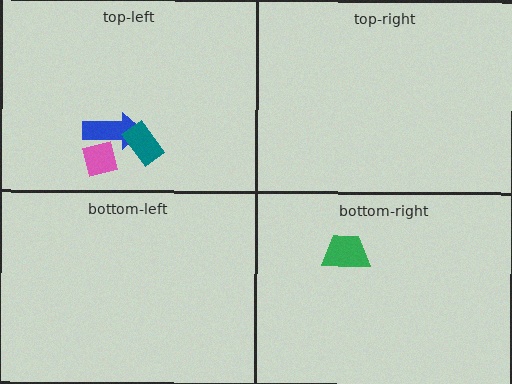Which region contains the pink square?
The top-left region.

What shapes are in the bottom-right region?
The green trapezoid.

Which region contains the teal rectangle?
The top-left region.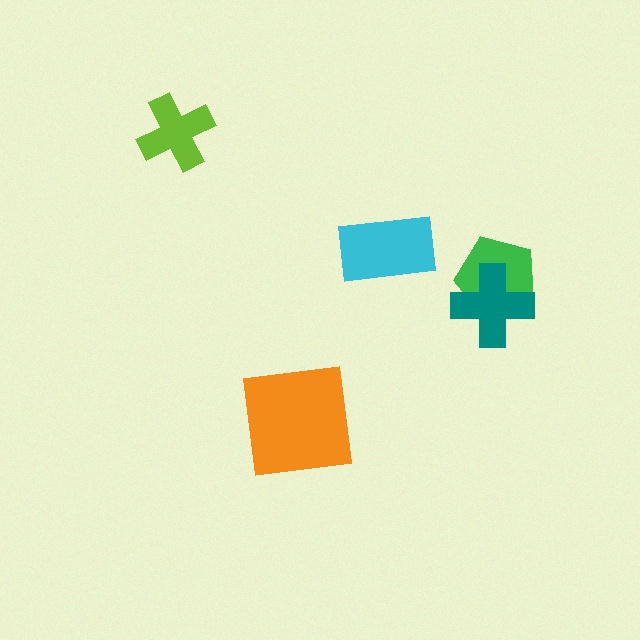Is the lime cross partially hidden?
No, no other shape covers it.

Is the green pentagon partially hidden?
Yes, it is partially covered by another shape.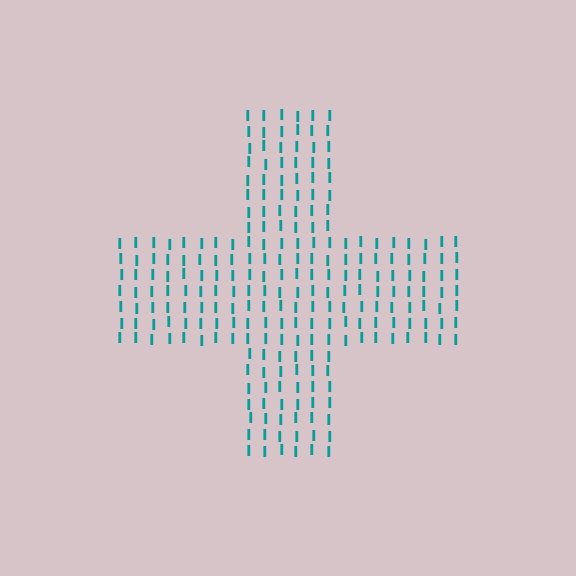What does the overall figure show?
The overall figure shows a cross.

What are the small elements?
The small elements are letter I's.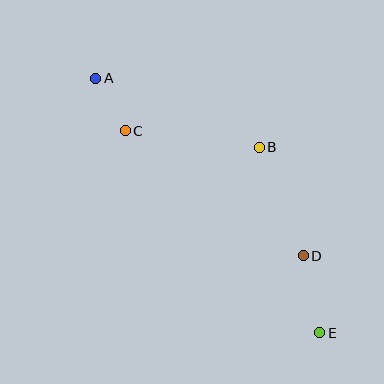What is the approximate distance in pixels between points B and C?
The distance between B and C is approximately 135 pixels.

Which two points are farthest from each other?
Points A and E are farthest from each other.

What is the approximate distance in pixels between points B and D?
The distance between B and D is approximately 117 pixels.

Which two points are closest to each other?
Points A and C are closest to each other.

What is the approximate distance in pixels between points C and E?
The distance between C and E is approximately 281 pixels.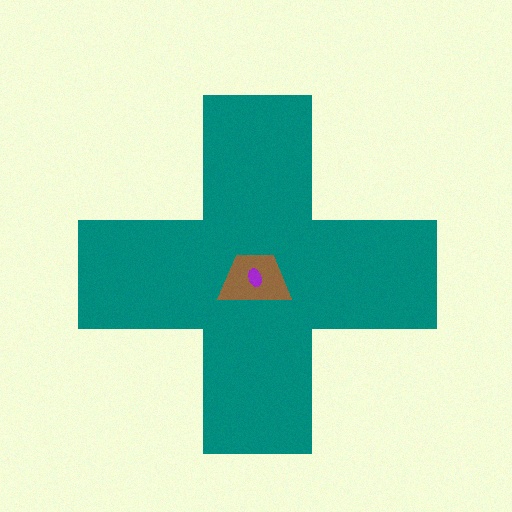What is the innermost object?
The purple ellipse.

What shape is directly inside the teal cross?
The brown trapezoid.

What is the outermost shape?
The teal cross.